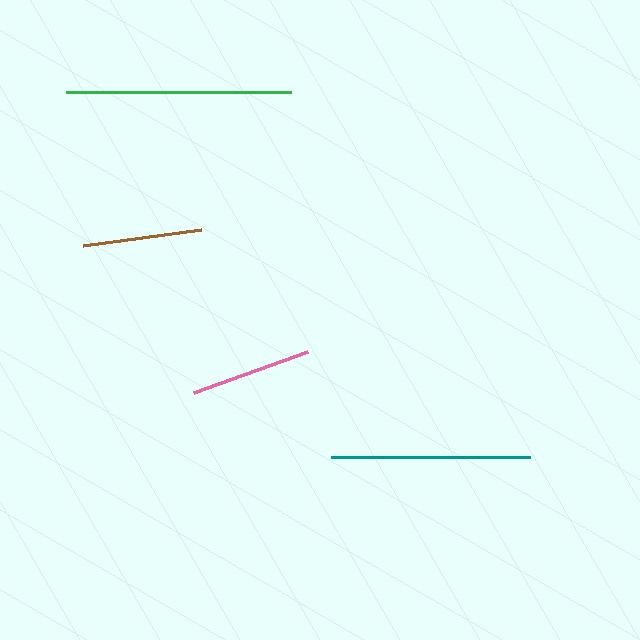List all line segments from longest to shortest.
From longest to shortest: green, teal, pink, brown.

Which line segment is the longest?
The green line is the longest at approximately 225 pixels.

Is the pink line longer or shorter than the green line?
The green line is longer than the pink line.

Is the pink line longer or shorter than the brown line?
The pink line is longer than the brown line.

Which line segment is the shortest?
The brown line is the shortest at approximately 119 pixels.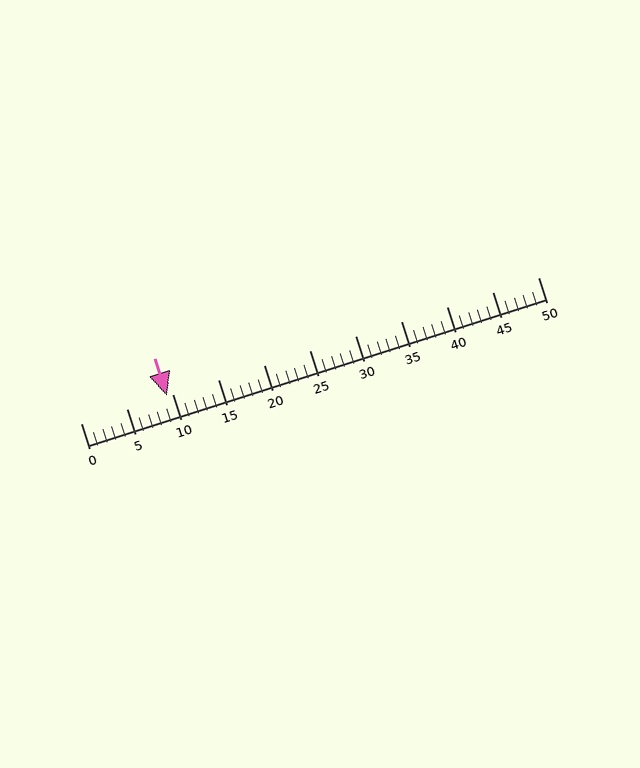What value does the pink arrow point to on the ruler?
The pink arrow points to approximately 9.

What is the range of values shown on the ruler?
The ruler shows values from 0 to 50.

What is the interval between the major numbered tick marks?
The major tick marks are spaced 5 units apart.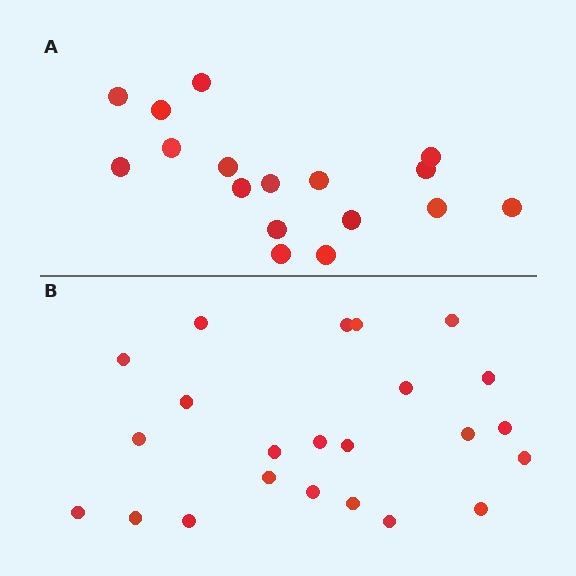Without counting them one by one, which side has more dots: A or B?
Region B (the bottom region) has more dots.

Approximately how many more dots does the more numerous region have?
Region B has about 6 more dots than region A.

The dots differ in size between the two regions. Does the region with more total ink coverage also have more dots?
No. Region A has more total ink coverage because its dots are larger, but region B actually contains more individual dots. Total area can be misleading — the number of items is what matters here.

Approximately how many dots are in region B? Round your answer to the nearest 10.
About 20 dots. (The exact count is 23, which rounds to 20.)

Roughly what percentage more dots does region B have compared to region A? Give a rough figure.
About 35% more.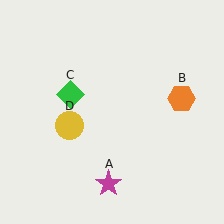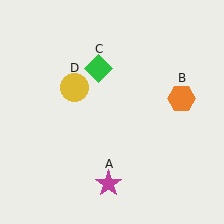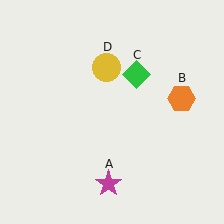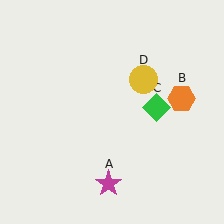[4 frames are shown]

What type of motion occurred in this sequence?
The green diamond (object C), yellow circle (object D) rotated clockwise around the center of the scene.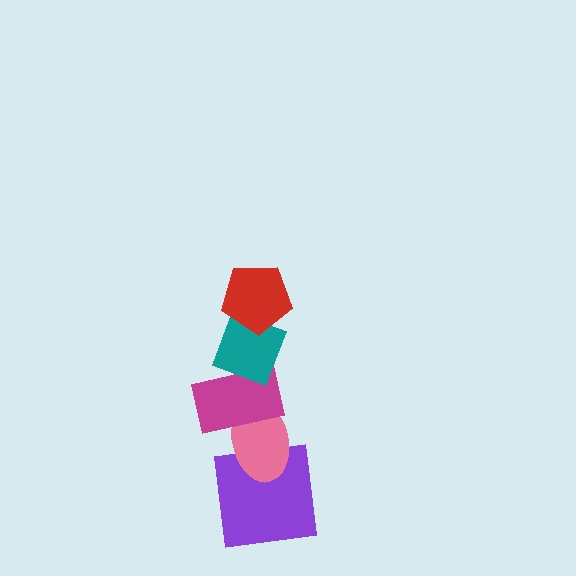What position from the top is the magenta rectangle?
The magenta rectangle is 3rd from the top.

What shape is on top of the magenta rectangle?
The teal diamond is on top of the magenta rectangle.